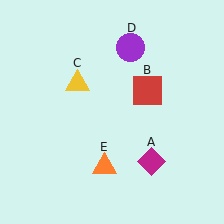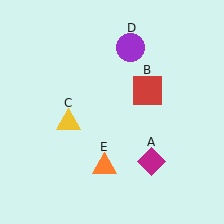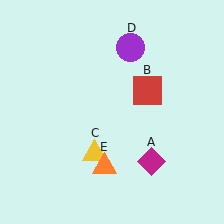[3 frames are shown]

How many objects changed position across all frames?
1 object changed position: yellow triangle (object C).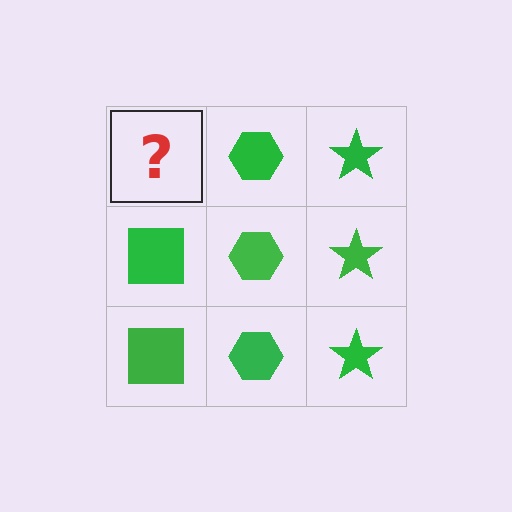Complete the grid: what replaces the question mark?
The question mark should be replaced with a green square.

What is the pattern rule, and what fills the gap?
The rule is that each column has a consistent shape. The gap should be filled with a green square.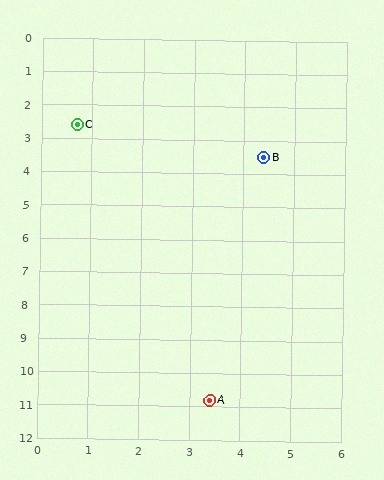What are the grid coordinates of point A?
Point A is at approximately (3.4, 10.8).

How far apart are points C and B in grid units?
Points C and B are about 3.8 grid units apart.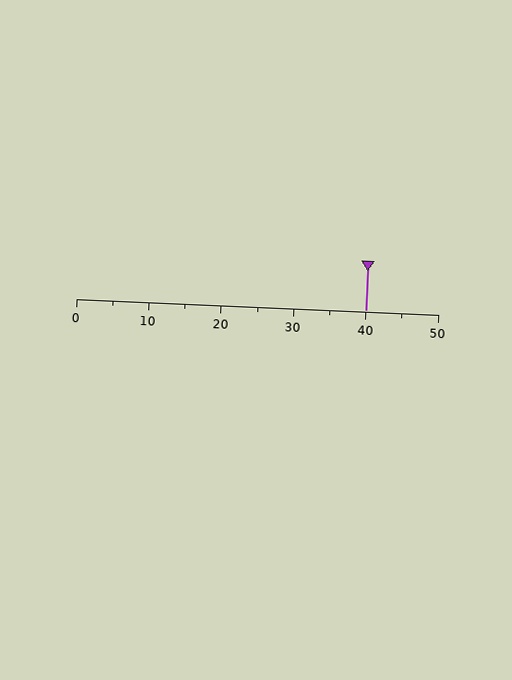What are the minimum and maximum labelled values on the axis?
The axis runs from 0 to 50.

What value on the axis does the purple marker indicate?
The marker indicates approximately 40.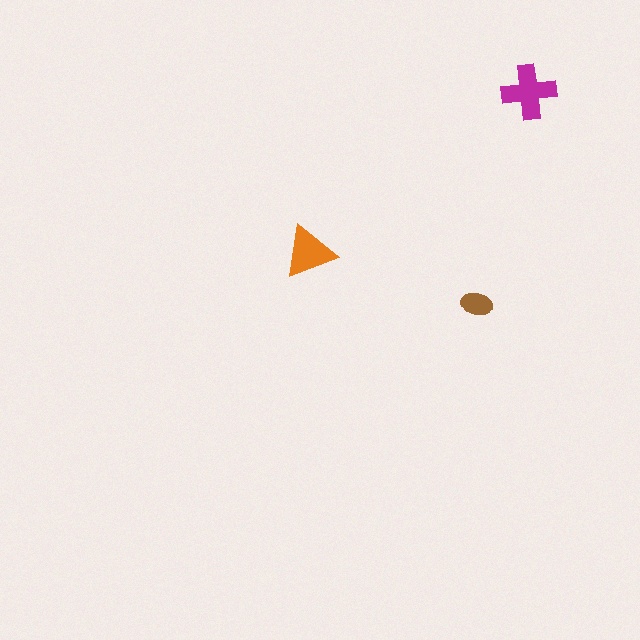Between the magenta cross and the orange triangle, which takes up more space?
The magenta cross.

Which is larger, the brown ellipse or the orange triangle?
The orange triangle.